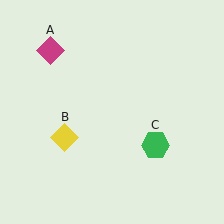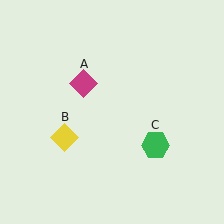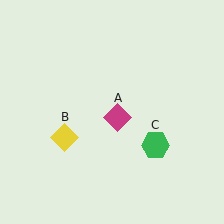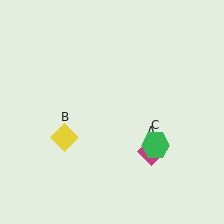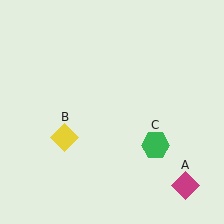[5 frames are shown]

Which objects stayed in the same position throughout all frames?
Yellow diamond (object B) and green hexagon (object C) remained stationary.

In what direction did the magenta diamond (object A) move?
The magenta diamond (object A) moved down and to the right.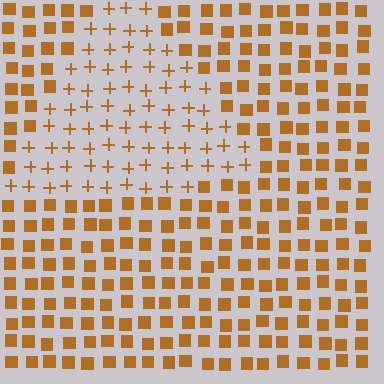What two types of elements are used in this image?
The image uses plus signs inside the triangle region and squares outside it.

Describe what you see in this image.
The image is filled with small brown elements arranged in a uniform grid. A triangle-shaped region contains plus signs, while the surrounding area contains squares. The boundary is defined purely by the change in element shape.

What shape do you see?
I see a triangle.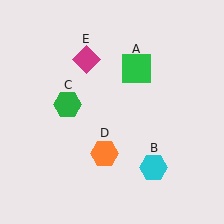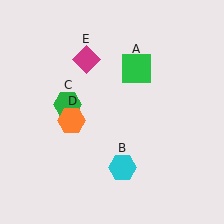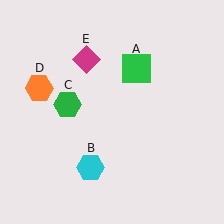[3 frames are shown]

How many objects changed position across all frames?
2 objects changed position: cyan hexagon (object B), orange hexagon (object D).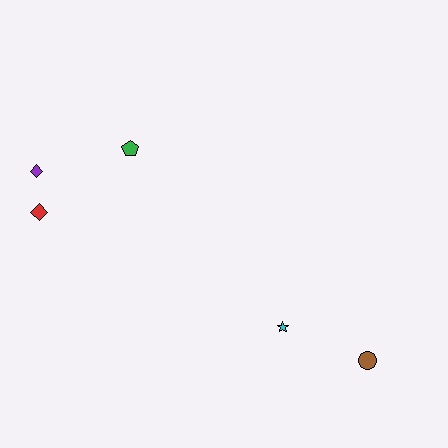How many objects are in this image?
There are 5 objects.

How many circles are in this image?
There is 1 circle.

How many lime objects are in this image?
There are no lime objects.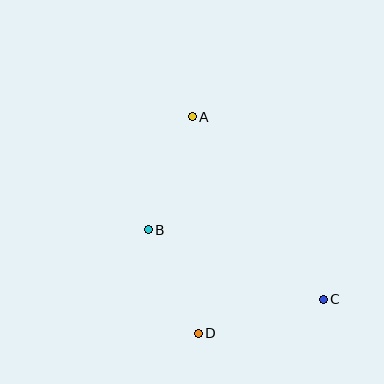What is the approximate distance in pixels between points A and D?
The distance between A and D is approximately 217 pixels.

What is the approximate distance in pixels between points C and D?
The distance between C and D is approximately 130 pixels.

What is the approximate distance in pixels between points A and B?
The distance between A and B is approximately 121 pixels.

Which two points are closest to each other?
Points B and D are closest to each other.